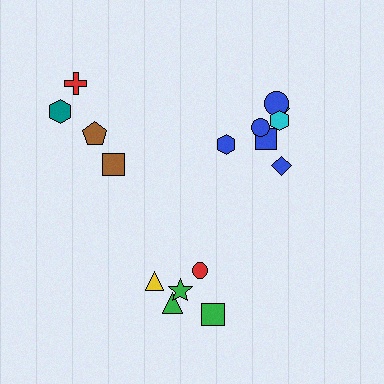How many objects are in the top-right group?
There are 7 objects.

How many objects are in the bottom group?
There are 5 objects.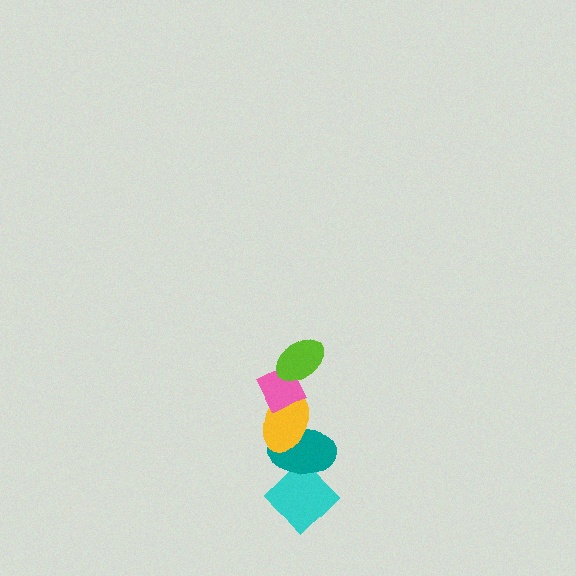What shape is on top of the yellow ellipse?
The pink diamond is on top of the yellow ellipse.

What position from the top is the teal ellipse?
The teal ellipse is 4th from the top.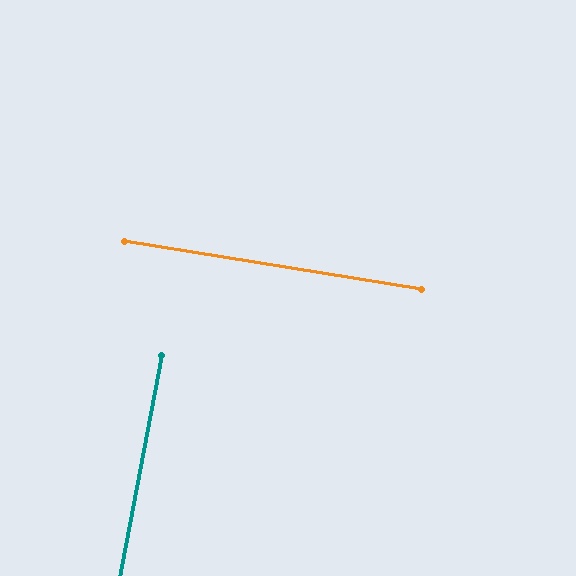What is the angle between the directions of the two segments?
Approximately 89 degrees.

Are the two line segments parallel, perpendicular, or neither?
Perpendicular — they meet at approximately 89°.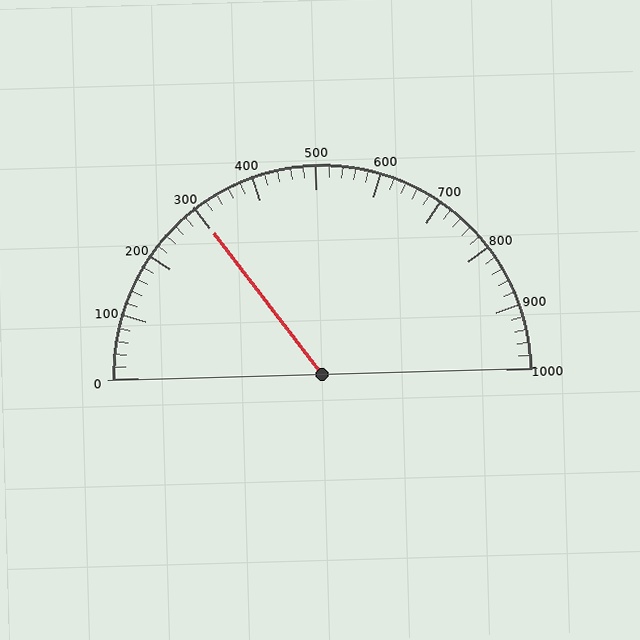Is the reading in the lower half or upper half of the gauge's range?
The reading is in the lower half of the range (0 to 1000).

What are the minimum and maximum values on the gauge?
The gauge ranges from 0 to 1000.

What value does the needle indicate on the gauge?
The needle indicates approximately 300.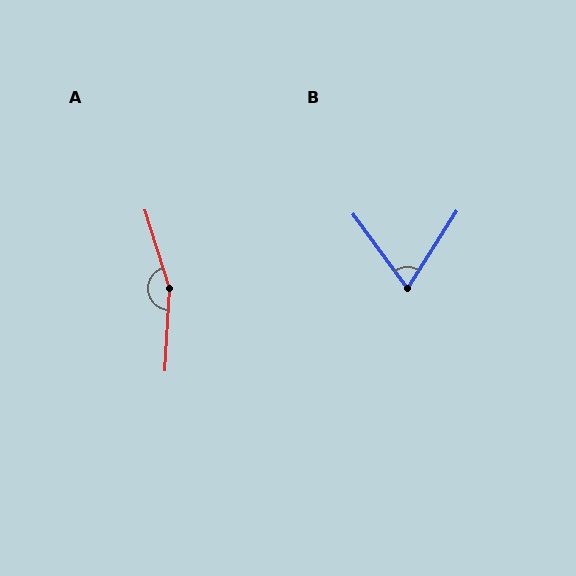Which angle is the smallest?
B, at approximately 69 degrees.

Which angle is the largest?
A, at approximately 160 degrees.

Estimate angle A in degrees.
Approximately 160 degrees.